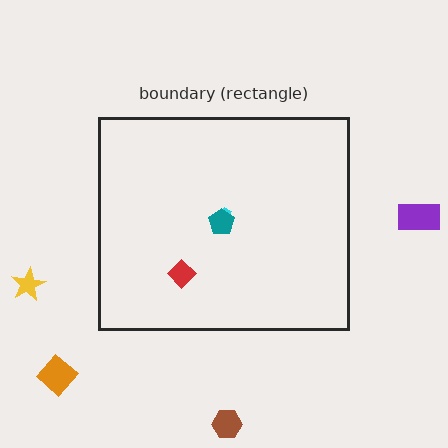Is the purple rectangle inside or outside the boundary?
Outside.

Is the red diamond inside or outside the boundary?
Inside.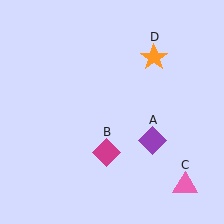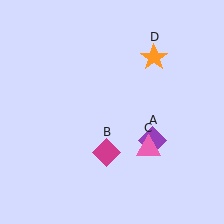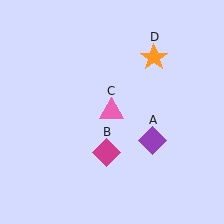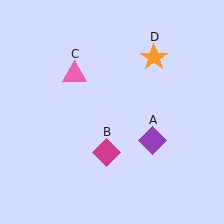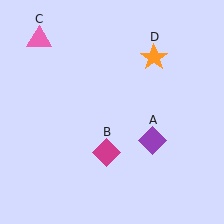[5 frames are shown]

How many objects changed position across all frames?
1 object changed position: pink triangle (object C).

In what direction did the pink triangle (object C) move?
The pink triangle (object C) moved up and to the left.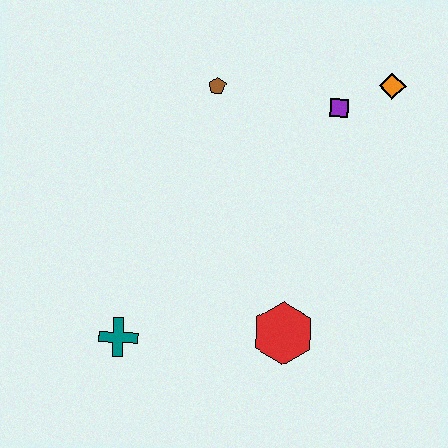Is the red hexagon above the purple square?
No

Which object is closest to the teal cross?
The red hexagon is closest to the teal cross.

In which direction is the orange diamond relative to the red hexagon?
The orange diamond is above the red hexagon.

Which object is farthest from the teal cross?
The orange diamond is farthest from the teal cross.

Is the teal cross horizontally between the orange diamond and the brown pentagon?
No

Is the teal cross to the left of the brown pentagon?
Yes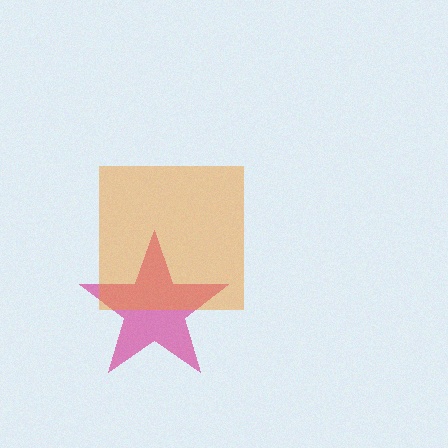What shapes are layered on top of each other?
The layered shapes are: a magenta star, an orange square.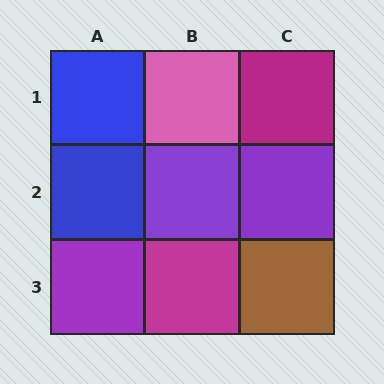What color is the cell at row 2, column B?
Purple.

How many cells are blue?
2 cells are blue.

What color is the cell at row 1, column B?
Pink.